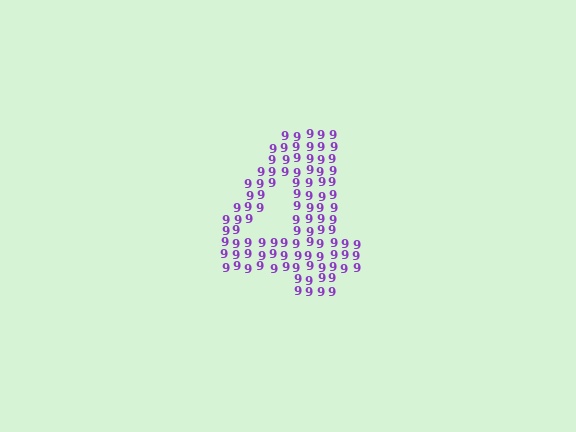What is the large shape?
The large shape is the digit 4.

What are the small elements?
The small elements are digit 9's.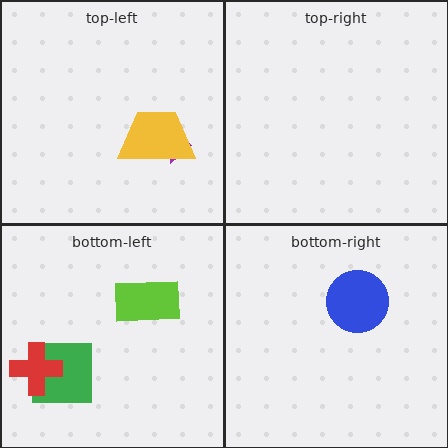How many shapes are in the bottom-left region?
3.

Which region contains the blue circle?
The bottom-right region.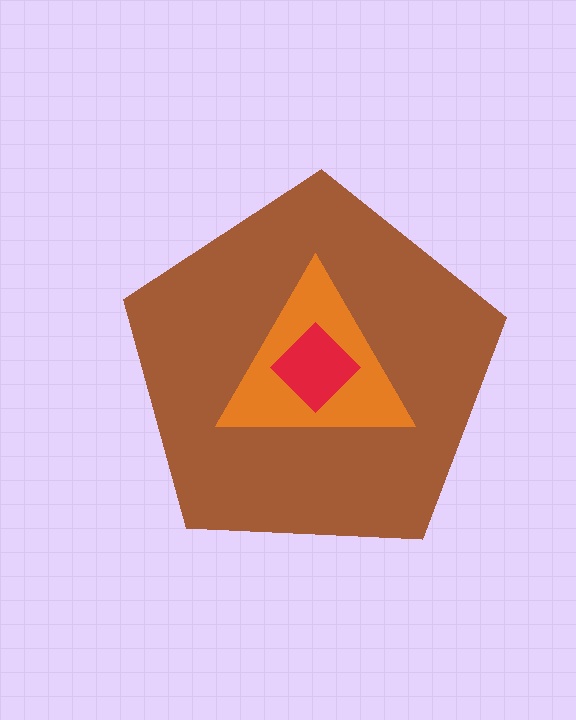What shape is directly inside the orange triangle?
The red diamond.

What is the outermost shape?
The brown pentagon.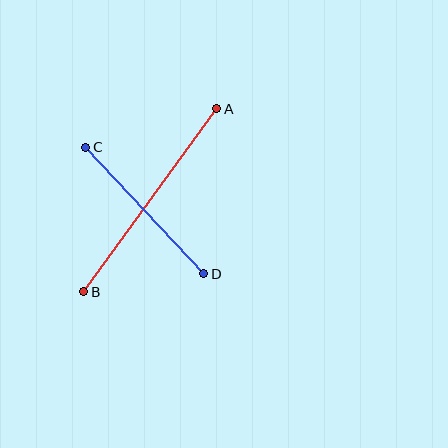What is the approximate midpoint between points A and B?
The midpoint is at approximately (150, 200) pixels.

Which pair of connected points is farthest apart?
Points A and B are farthest apart.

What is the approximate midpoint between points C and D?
The midpoint is at approximately (145, 211) pixels.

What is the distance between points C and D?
The distance is approximately 173 pixels.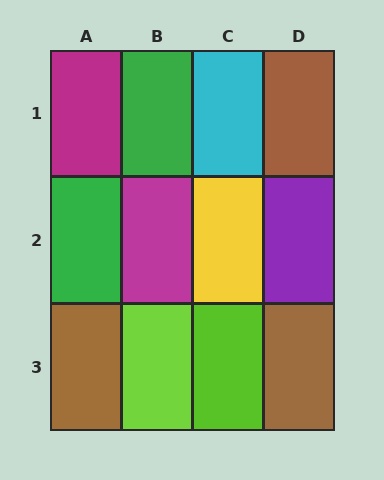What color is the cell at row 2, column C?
Yellow.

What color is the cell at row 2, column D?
Purple.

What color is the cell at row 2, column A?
Green.